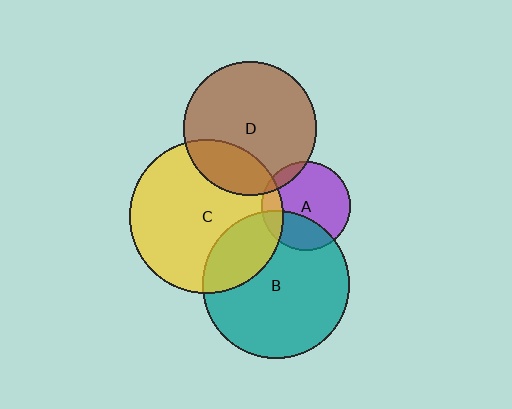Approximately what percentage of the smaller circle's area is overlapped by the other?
Approximately 15%.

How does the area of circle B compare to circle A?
Approximately 2.8 times.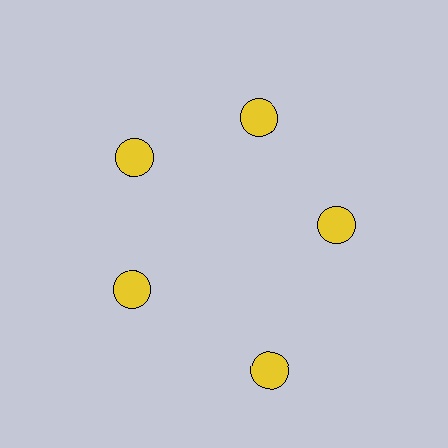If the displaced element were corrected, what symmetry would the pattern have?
It would have 5-fold rotational symmetry — the pattern would map onto itself every 72 degrees.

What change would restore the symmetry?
The symmetry would be restored by moving it inward, back onto the ring so that all 5 circles sit at equal angles and equal distance from the center.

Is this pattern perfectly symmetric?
No. The 5 yellow circles are arranged in a ring, but one element near the 5 o'clock position is pushed outward from the center, breaking the 5-fold rotational symmetry.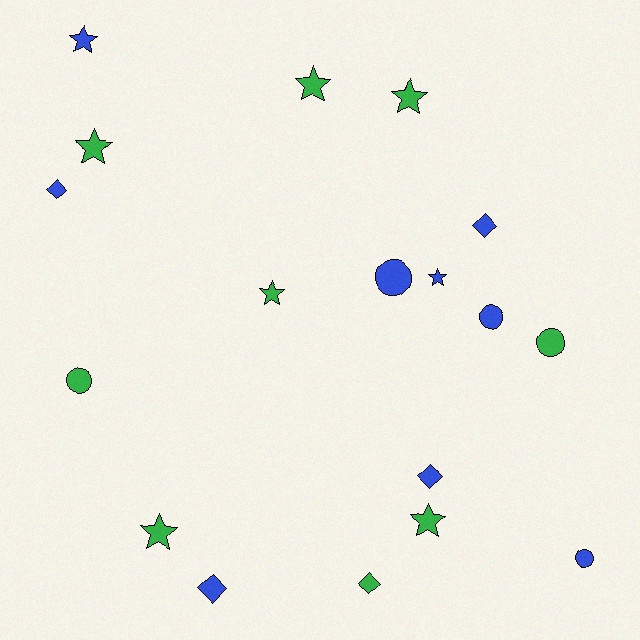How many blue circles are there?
There are 3 blue circles.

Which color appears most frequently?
Green, with 9 objects.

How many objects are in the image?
There are 18 objects.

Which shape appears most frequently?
Star, with 8 objects.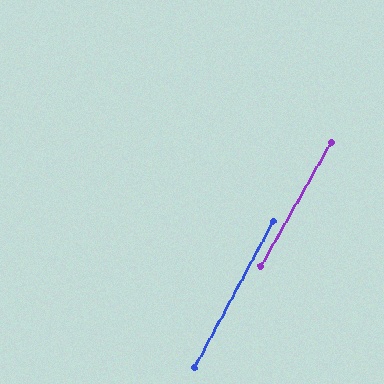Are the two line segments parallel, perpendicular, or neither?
Parallel — their directions differ by only 1.5°.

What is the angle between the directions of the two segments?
Approximately 1 degree.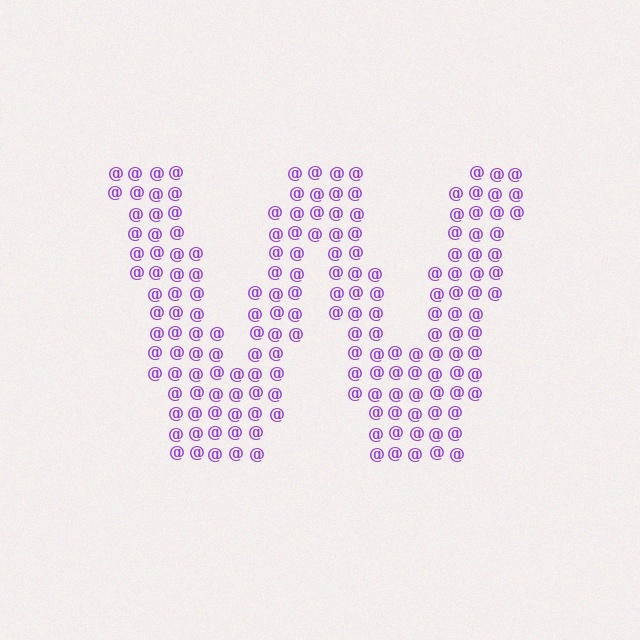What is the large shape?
The large shape is the letter W.